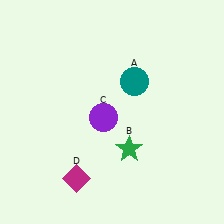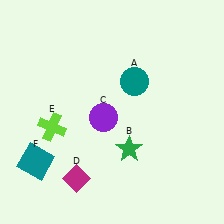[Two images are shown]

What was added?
A lime cross (E), a teal square (F) were added in Image 2.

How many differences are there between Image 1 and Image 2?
There are 2 differences between the two images.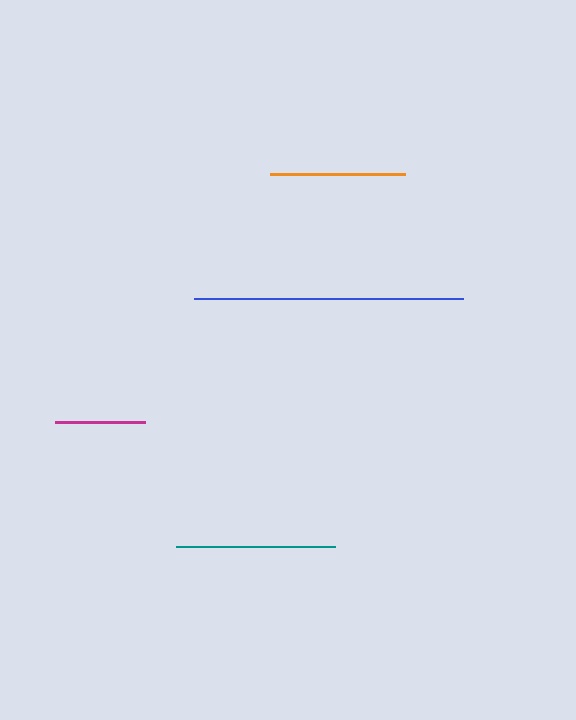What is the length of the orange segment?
The orange segment is approximately 135 pixels long.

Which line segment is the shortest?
The magenta line is the shortest at approximately 91 pixels.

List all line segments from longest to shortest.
From longest to shortest: blue, teal, orange, magenta.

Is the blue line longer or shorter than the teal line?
The blue line is longer than the teal line.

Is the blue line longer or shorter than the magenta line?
The blue line is longer than the magenta line.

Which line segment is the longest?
The blue line is the longest at approximately 269 pixels.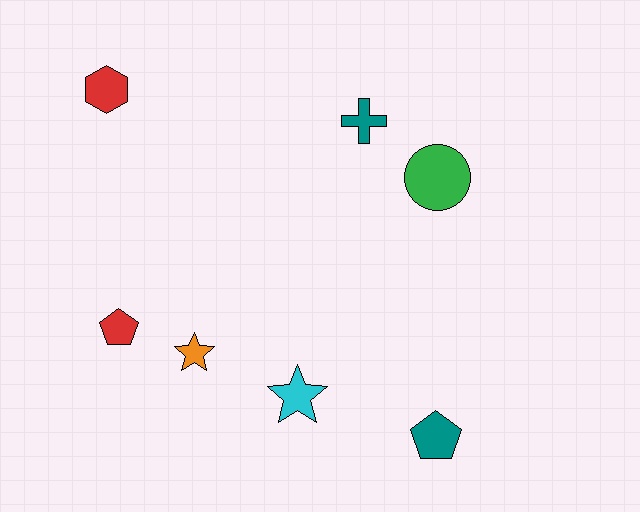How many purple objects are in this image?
There are no purple objects.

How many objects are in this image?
There are 7 objects.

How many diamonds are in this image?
There are no diamonds.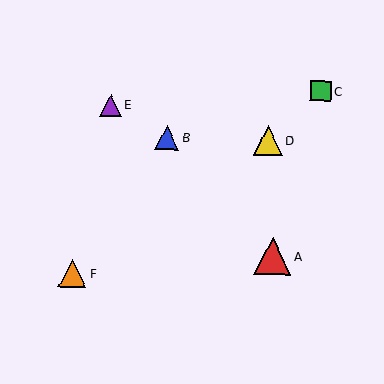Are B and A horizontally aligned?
No, B is at y≈138 and A is at y≈256.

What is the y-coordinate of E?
Object E is at y≈105.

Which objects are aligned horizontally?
Objects B, D are aligned horizontally.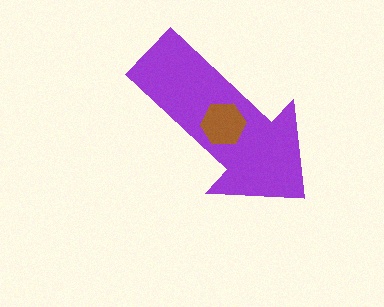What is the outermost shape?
The purple arrow.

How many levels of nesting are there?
2.